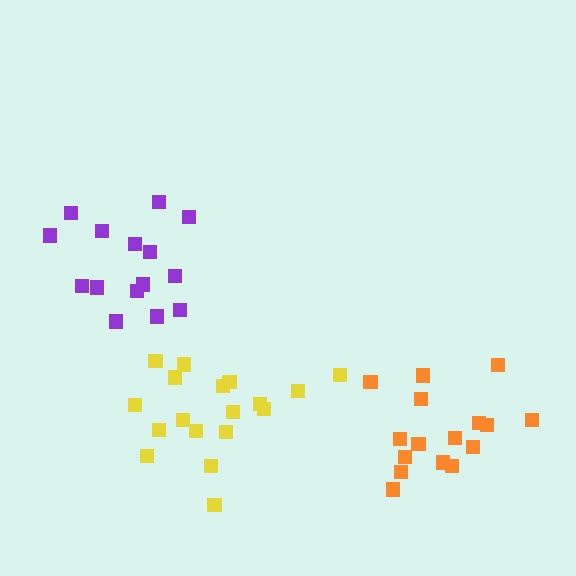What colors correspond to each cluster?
The clusters are colored: yellow, orange, purple.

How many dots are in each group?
Group 1: 18 dots, Group 2: 16 dots, Group 3: 15 dots (49 total).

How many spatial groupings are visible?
There are 3 spatial groupings.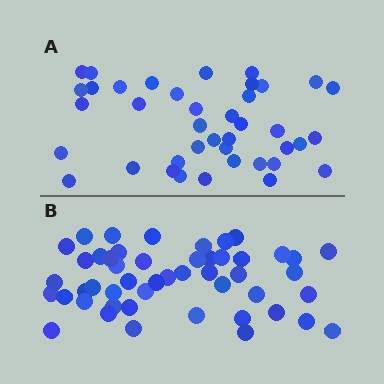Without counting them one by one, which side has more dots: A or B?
Region B (the bottom region) has more dots.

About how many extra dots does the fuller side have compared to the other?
Region B has roughly 8 or so more dots than region A.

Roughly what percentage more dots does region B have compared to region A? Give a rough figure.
About 20% more.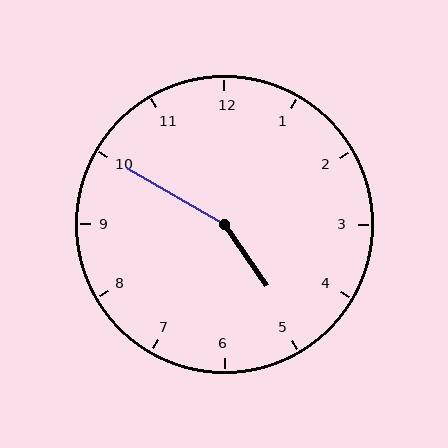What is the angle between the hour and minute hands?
Approximately 155 degrees.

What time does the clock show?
4:50.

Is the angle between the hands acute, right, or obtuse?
It is obtuse.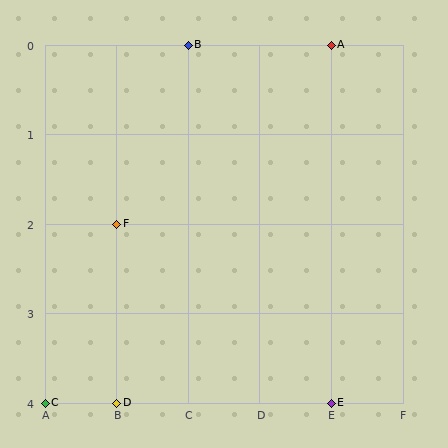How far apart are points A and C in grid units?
Points A and C are 4 columns and 4 rows apart (about 5.7 grid units diagonally).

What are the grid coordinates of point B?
Point B is at grid coordinates (C, 0).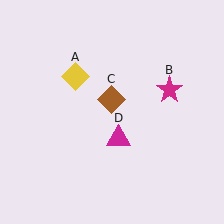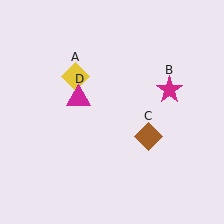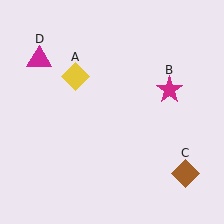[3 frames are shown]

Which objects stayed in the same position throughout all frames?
Yellow diamond (object A) and magenta star (object B) remained stationary.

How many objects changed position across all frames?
2 objects changed position: brown diamond (object C), magenta triangle (object D).